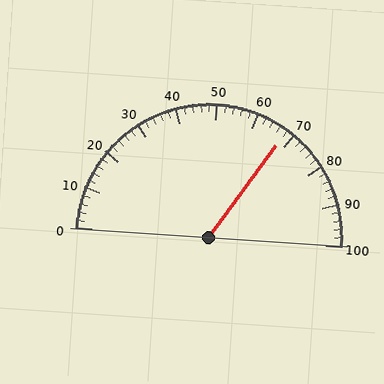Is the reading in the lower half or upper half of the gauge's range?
The reading is in the upper half of the range (0 to 100).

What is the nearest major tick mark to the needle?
The nearest major tick mark is 70.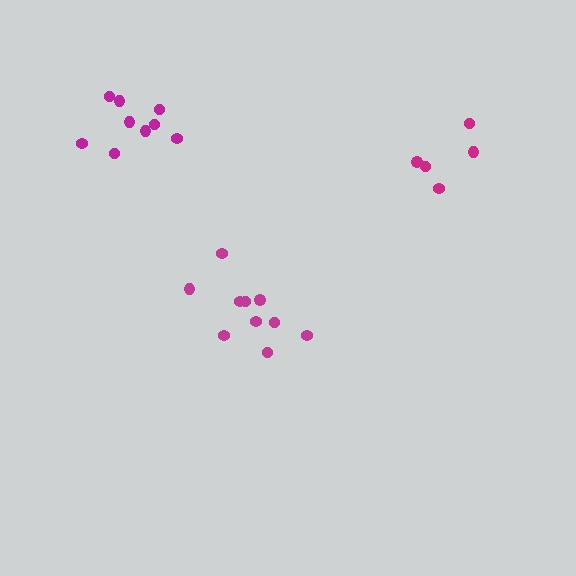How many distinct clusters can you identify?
There are 3 distinct clusters.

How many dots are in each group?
Group 1: 5 dots, Group 2: 10 dots, Group 3: 9 dots (24 total).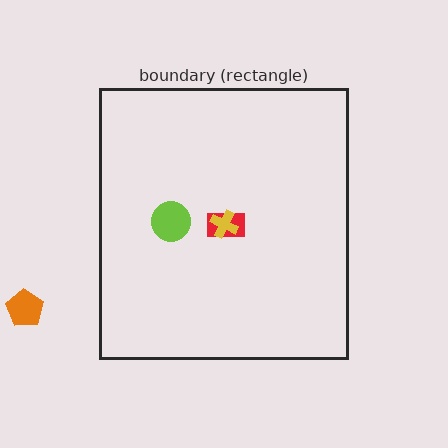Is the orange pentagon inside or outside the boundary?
Outside.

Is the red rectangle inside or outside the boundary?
Inside.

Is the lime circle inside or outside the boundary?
Inside.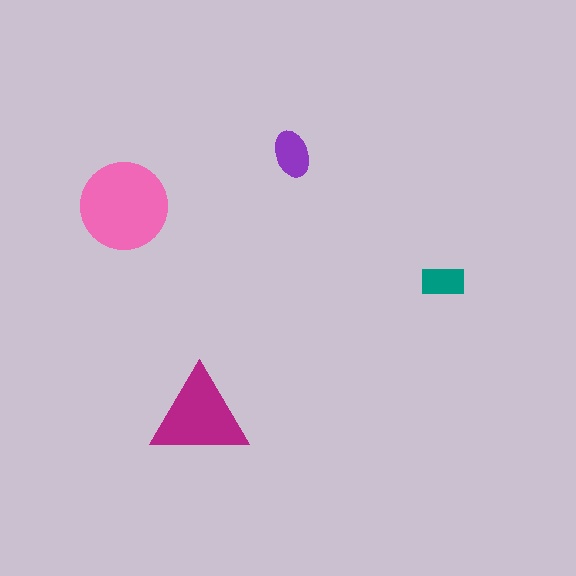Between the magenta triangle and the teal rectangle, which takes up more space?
The magenta triangle.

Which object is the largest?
The pink circle.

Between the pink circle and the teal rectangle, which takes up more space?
The pink circle.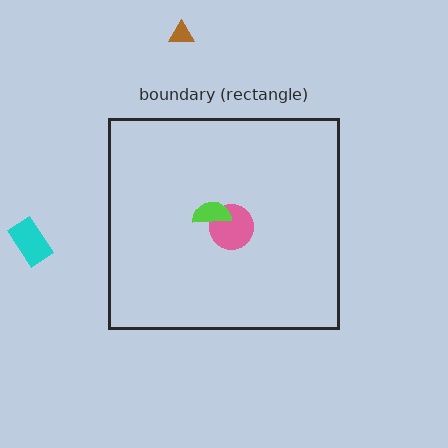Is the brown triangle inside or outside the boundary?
Outside.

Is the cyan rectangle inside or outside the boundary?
Outside.